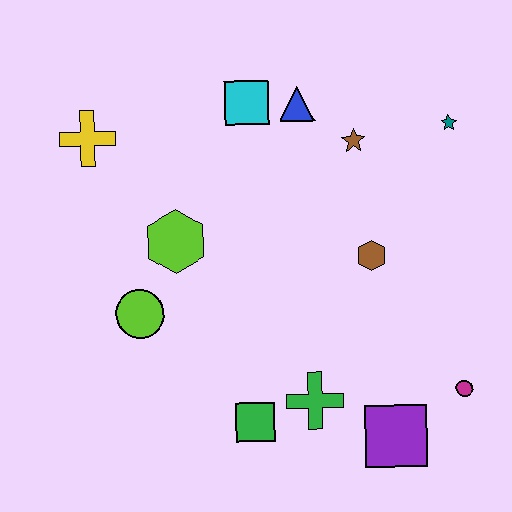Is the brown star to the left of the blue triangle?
No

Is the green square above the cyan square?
No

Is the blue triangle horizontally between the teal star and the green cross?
No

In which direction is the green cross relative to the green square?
The green cross is to the right of the green square.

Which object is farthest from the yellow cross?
The magenta circle is farthest from the yellow cross.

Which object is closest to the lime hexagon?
The lime circle is closest to the lime hexagon.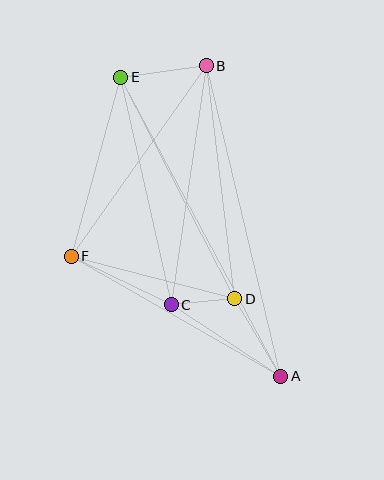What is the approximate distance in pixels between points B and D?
The distance between B and D is approximately 235 pixels.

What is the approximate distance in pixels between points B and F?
The distance between B and F is approximately 233 pixels.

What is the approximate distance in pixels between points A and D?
The distance between A and D is approximately 90 pixels.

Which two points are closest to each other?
Points C and D are closest to each other.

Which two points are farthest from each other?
Points A and E are farthest from each other.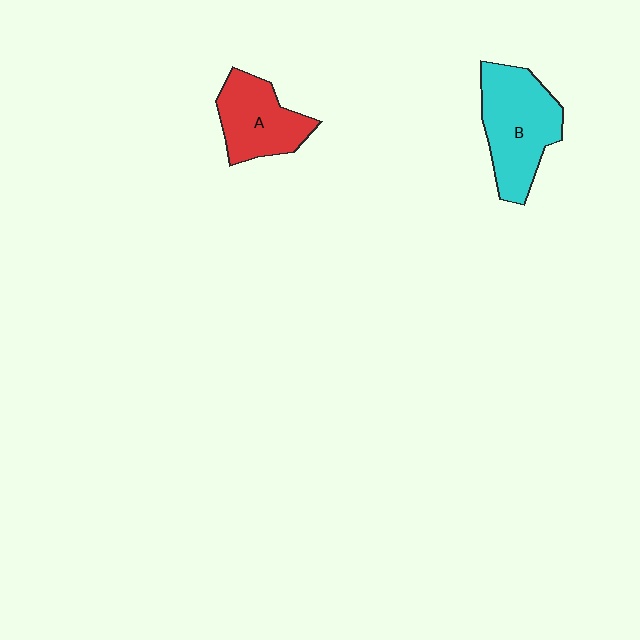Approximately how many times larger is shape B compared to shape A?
Approximately 1.3 times.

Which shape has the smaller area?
Shape A (red).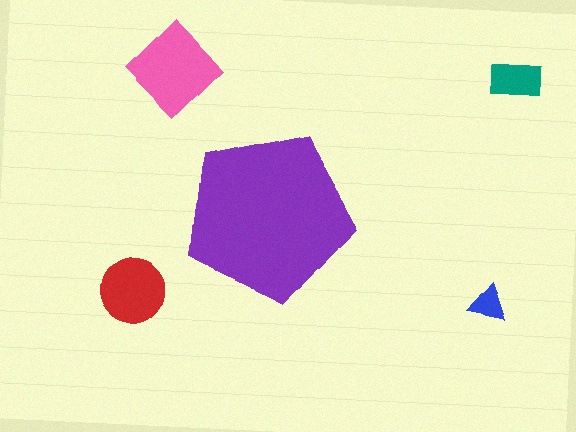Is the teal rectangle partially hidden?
No, the teal rectangle is fully visible.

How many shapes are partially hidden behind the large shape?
0 shapes are partially hidden.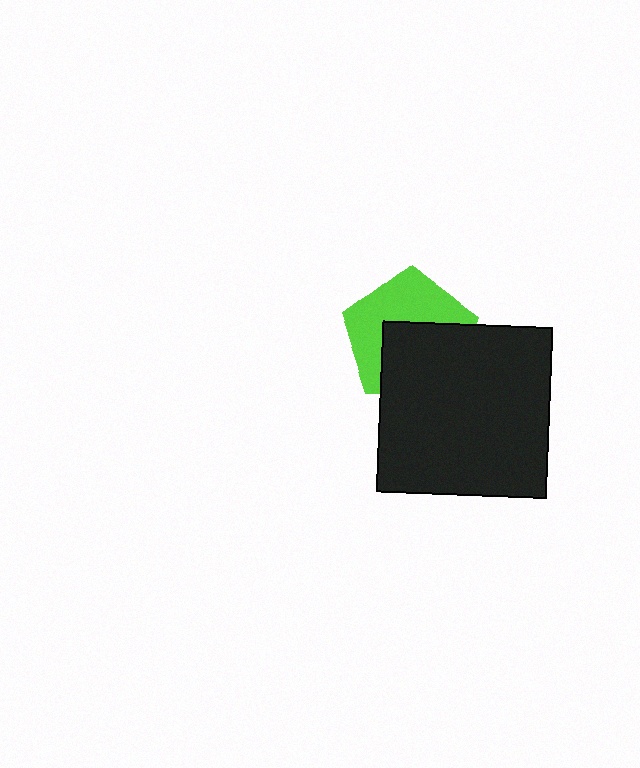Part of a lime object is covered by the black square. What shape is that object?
It is a pentagon.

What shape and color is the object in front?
The object in front is a black square.